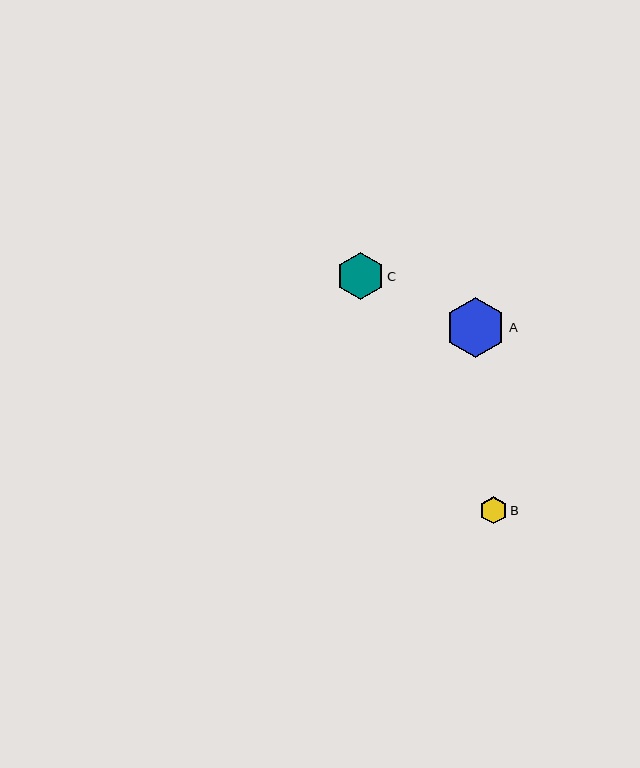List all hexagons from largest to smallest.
From largest to smallest: A, C, B.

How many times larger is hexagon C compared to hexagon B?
Hexagon C is approximately 1.8 times the size of hexagon B.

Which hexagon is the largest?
Hexagon A is the largest with a size of approximately 60 pixels.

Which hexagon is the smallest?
Hexagon B is the smallest with a size of approximately 27 pixels.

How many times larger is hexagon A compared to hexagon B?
Hexagon A is approximately 2.2 times the size of hexagon B.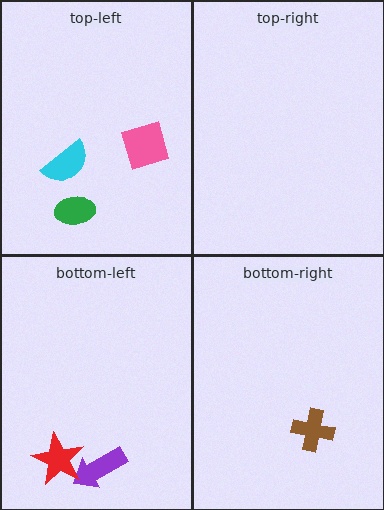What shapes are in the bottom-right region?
The brown cross.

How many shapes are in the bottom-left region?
2.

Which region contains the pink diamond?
The top-left region.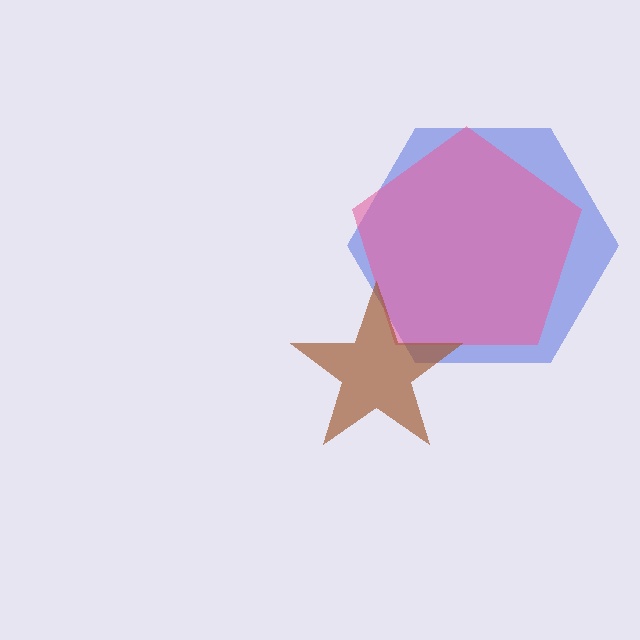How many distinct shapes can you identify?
There are 3 distinct shapes: a blue hexagon, a pink pentagon, a brown star.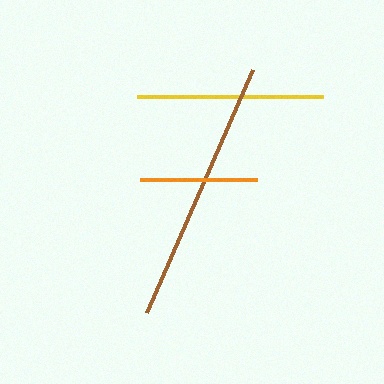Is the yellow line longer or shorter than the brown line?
The brown line is longer than the yellow line.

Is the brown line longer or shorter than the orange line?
The brown line is longer than the orange line.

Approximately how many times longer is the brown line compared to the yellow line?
The brown line is approximately 1.4 times the length of the yellow line.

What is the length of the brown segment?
The brown segment is approximately 265 pixels long.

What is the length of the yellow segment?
The yellow segment is approximately 186 pixels long.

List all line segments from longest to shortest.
From longest to shortest: brown, yellow, orange.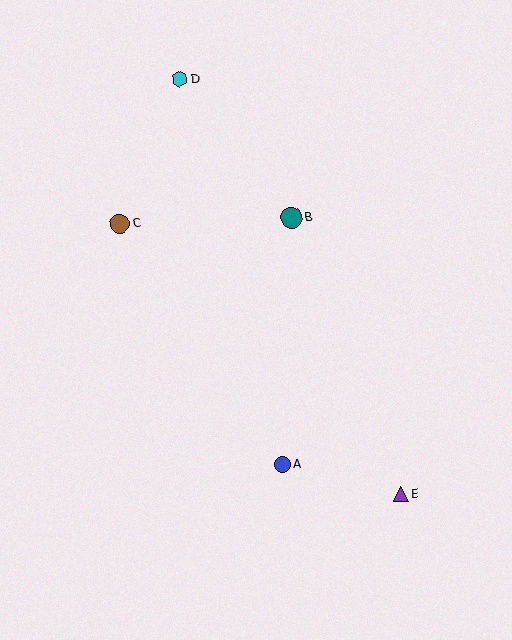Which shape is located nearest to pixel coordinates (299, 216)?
The teal circle (labeled B) at (291, 218) is nearest to that location.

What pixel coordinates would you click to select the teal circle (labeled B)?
Click at (291, 218) to select the teal circle B.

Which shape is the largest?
The teal circle (labeled B) is the largest.